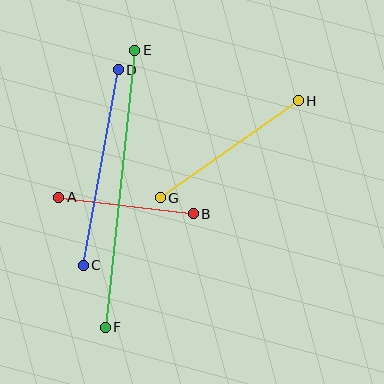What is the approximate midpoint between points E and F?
The midpoint is at approximately (120, 189) pixels.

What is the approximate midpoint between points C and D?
The midpoint is at approximately (101, 168) pixels.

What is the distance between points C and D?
The distance is approximately 198 pixels.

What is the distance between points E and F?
The distance is approximately 278 pixels.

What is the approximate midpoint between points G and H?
The midpoint is at approximately (229, 149) pixels.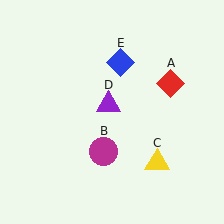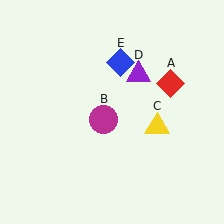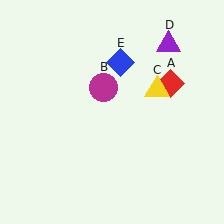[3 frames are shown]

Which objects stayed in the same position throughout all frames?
Red diamond (object A) and blue diamond (object E) remained stationary.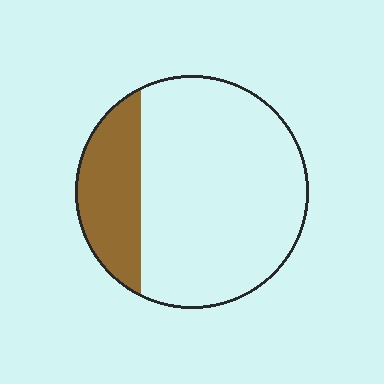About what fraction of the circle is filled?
About one quarter (1/4).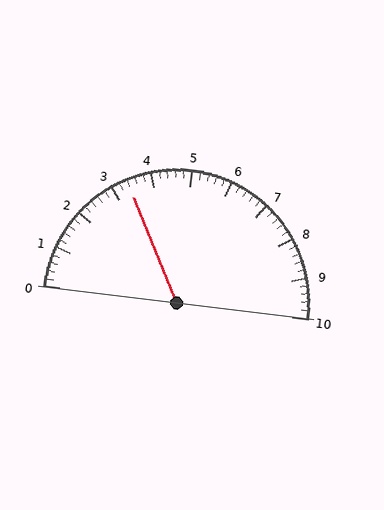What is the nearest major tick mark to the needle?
The nearest major tick mark is 3.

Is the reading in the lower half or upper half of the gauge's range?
The reading is in the lower half of the range (0 to 10).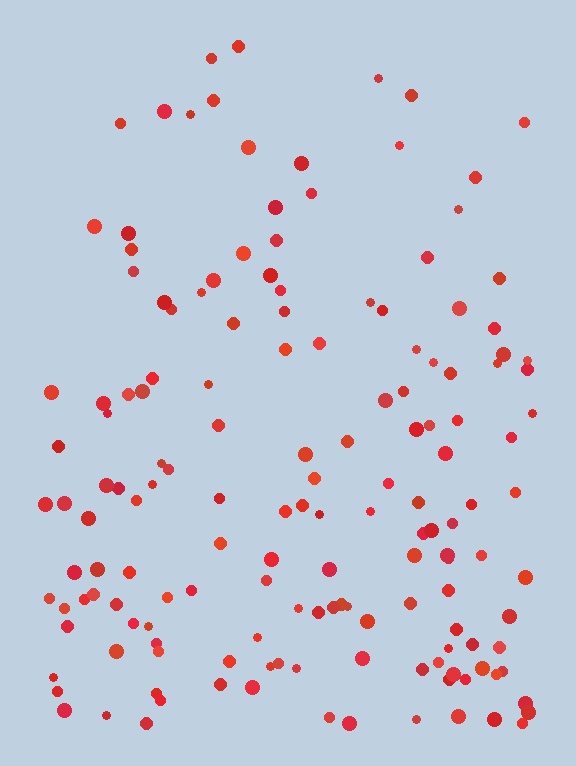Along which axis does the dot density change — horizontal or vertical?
Vertical.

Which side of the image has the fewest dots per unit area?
The top.